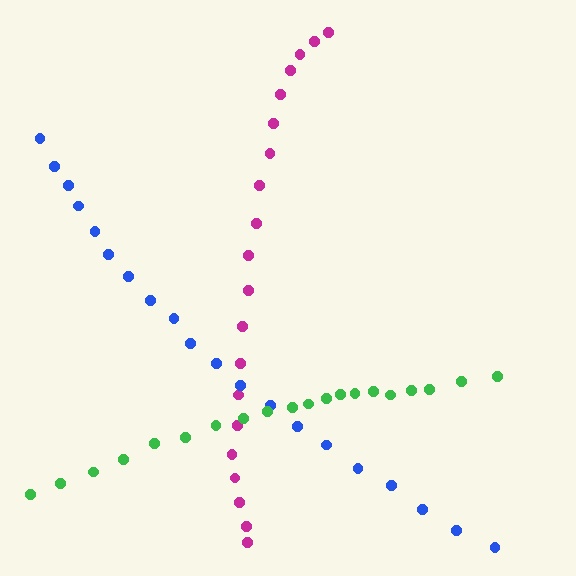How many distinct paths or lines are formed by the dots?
There are 3 distinct paths.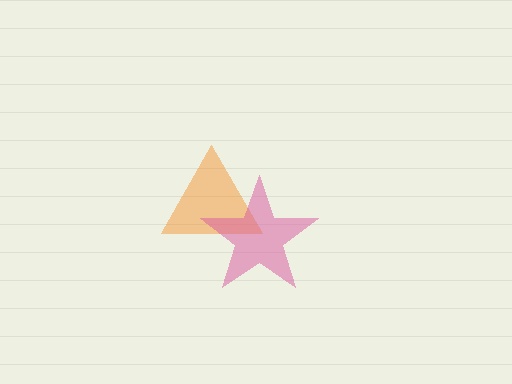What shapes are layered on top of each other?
The layered shapes are: an orange triangle, a pink star.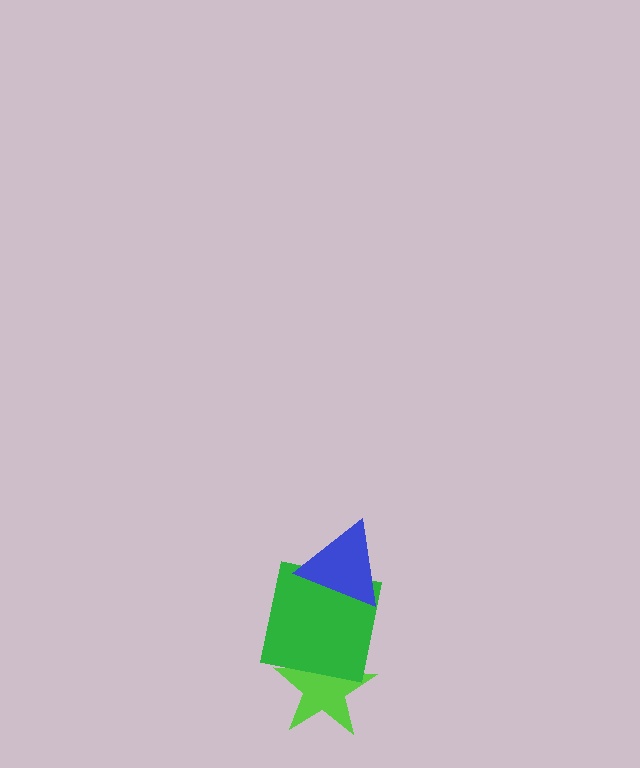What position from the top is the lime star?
The lime star is 3rd from the top.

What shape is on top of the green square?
The blue triangle is on top of the green square.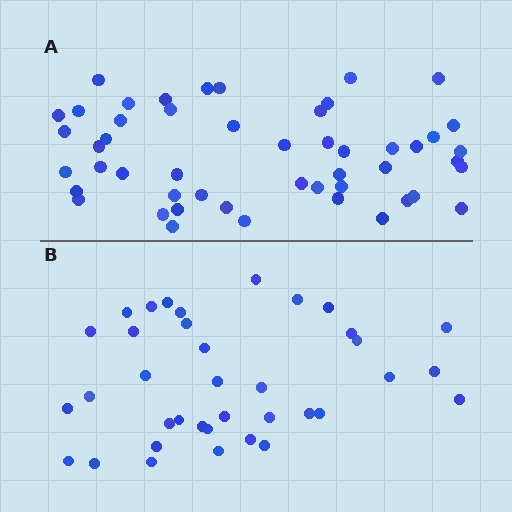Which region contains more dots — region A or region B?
Region A (the top region) has more dots.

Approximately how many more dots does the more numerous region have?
Region A has approximately 15 more dots than region B.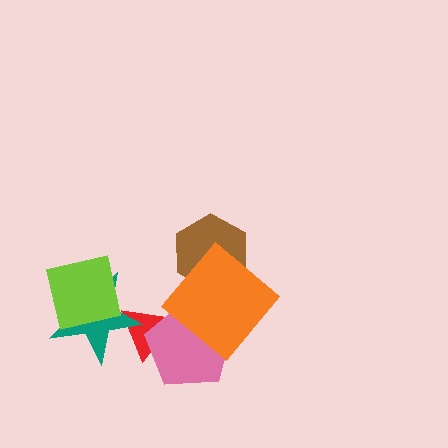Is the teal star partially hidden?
Yes, it is partially covered by another shape.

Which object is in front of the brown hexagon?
The orange diamond is in front of the brown hexagon.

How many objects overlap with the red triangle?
2 objects overlap with the red triangle.